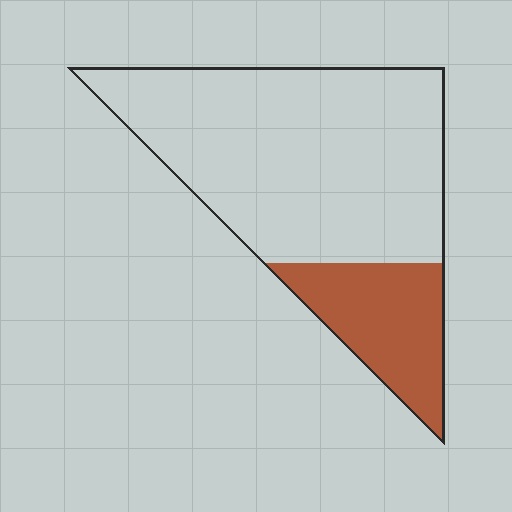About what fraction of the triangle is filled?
About one quarter (1/4).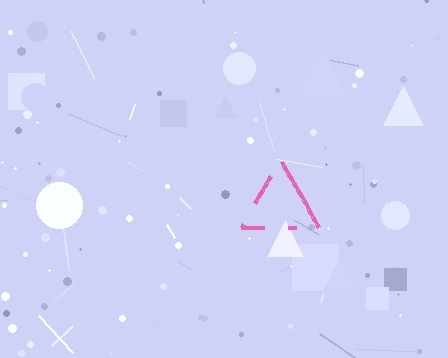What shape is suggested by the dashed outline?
The dashed outline suggests a triangle.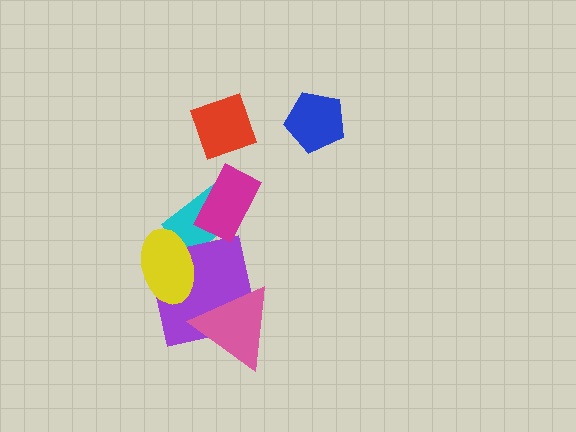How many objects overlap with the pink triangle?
1 object overlaps with the pink triangle.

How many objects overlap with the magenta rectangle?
1 object overlaps with the magenta rectangle.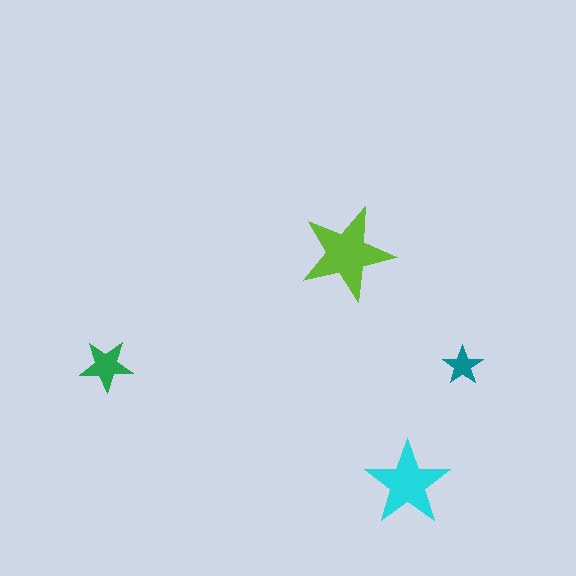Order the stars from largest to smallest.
the lime one, the cyan one, the green one, the teal one.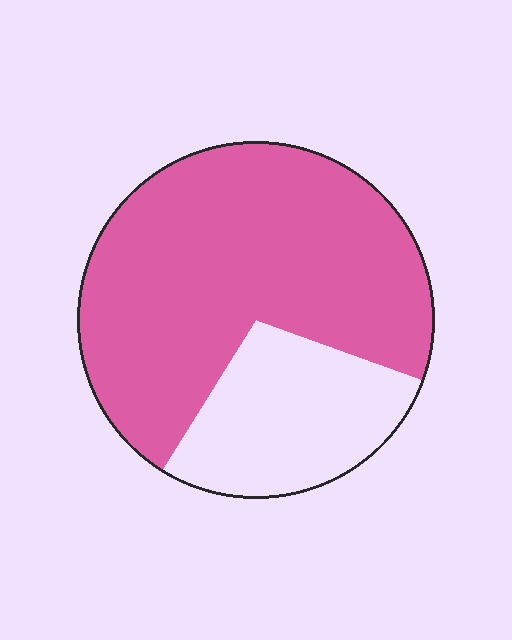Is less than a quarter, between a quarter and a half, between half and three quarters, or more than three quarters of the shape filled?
Between half and three quarters.